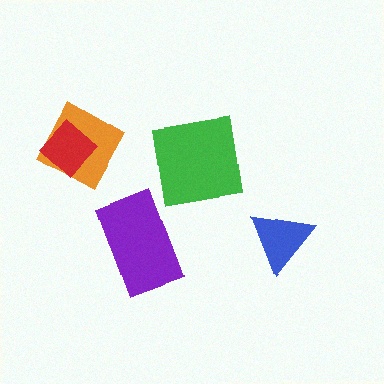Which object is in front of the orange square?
The red diamond is in front of the orange square.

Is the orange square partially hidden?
Yes, it is partially covered by another shape.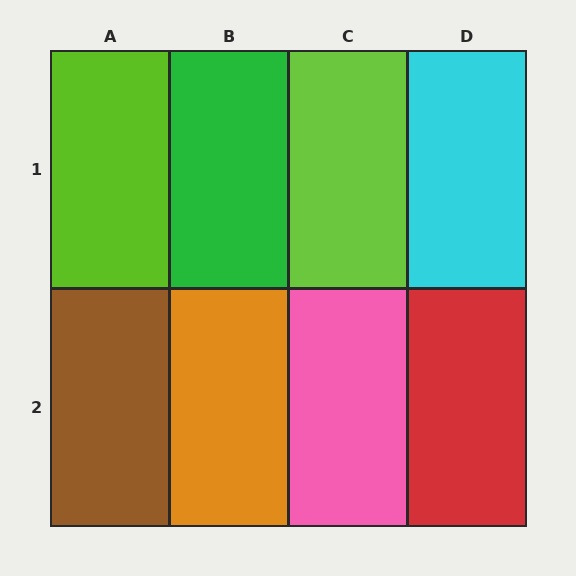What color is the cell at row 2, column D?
Red.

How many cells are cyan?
1 cell is cyan.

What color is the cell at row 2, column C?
Pink.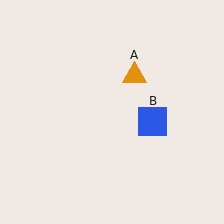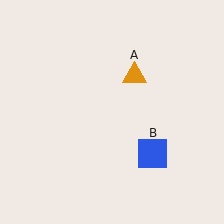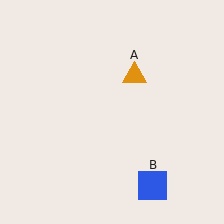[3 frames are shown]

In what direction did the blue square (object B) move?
The blue square (object B) moved down.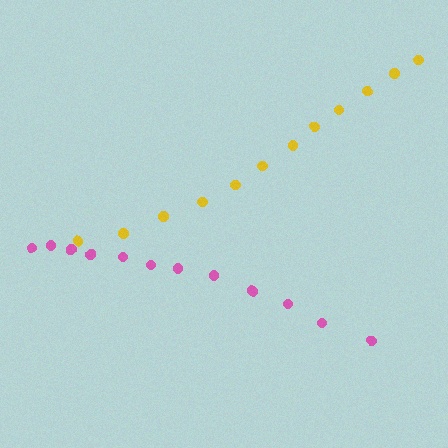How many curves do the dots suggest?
There are 2 distinct paths.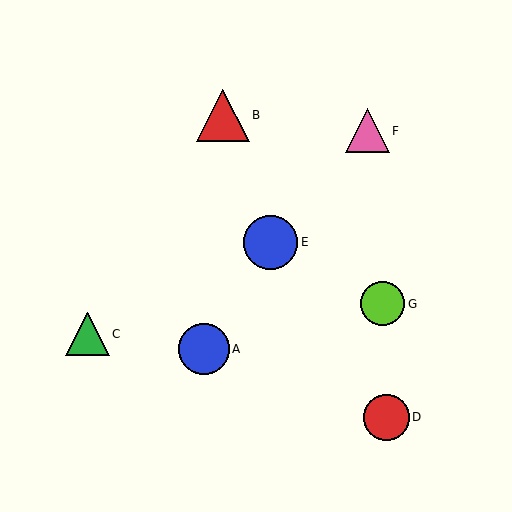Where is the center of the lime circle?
The center of the lime circle is at (383, 304).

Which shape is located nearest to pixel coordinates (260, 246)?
The blue circle (labeled E) at (271, 242) is nearest to that location.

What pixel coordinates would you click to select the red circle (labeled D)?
Click at (386, 417) to select the red circle D.